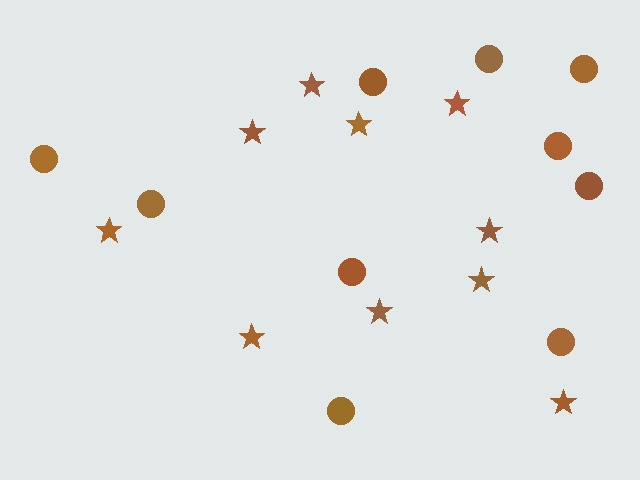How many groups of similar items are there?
There are 2 groups: one group of circles (10) and one group of stars (10).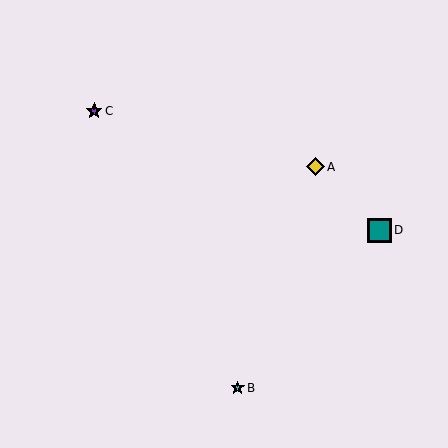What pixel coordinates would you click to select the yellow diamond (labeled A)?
Click at (315, 167) to select the yellow diamond A.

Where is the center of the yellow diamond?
The center of the yellow diamond is at (315, 167).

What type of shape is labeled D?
Shape D is a teal square.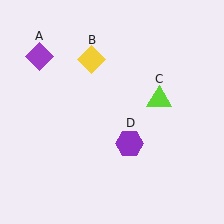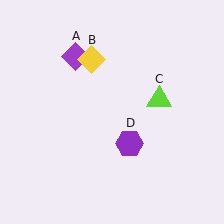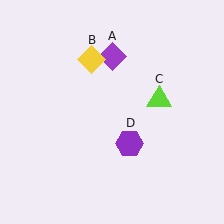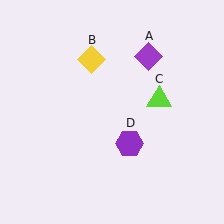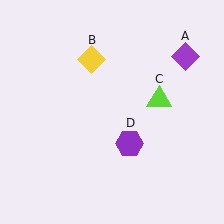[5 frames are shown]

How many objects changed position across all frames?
1 object changed position: purple diamond (object A).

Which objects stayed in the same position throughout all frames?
Yellow diamond (object B) and lime triangle (object C) and purple hexagon (object D) remained stationary.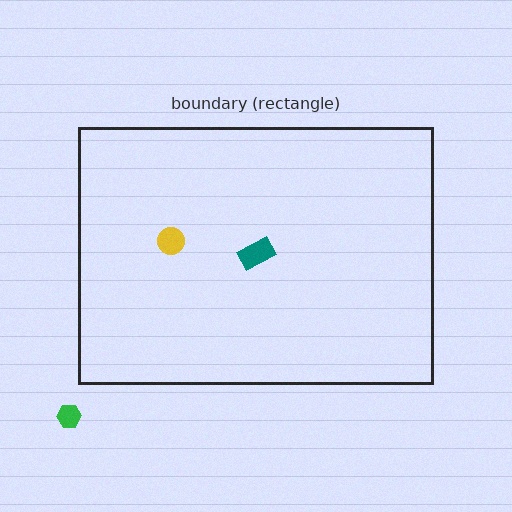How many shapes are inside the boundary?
2 inside, 1 outside.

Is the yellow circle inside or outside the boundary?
Inside.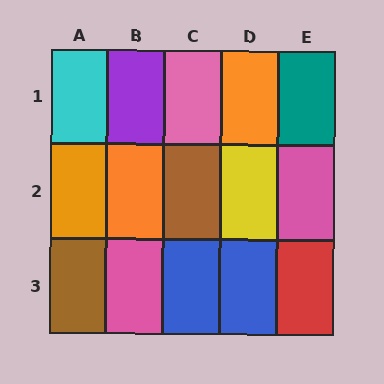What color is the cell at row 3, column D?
Blue.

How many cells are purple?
1 cell is purple.